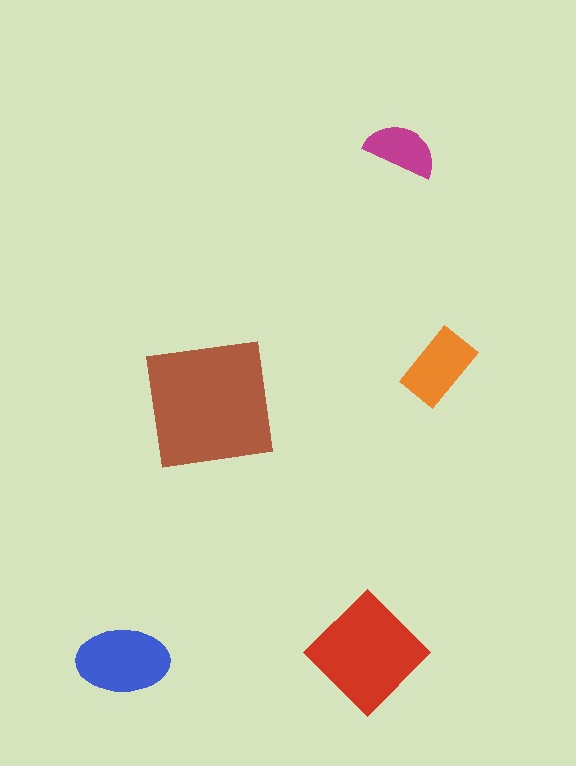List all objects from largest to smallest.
The brown square, the red diamond, the blue ellipse, the orange rectangle, the magenta semicircle.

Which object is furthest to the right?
The orange rectangle is rightmost.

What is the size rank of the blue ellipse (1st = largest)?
3rd.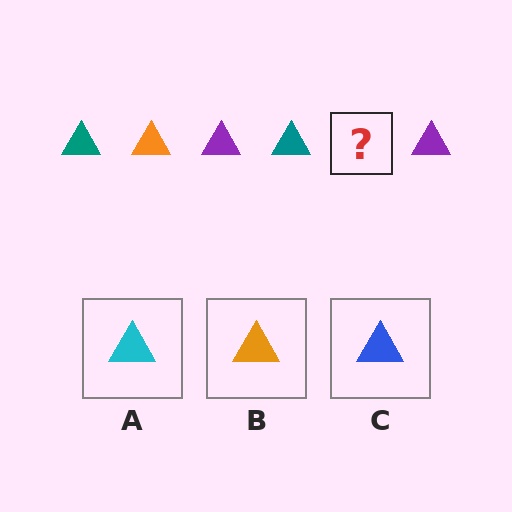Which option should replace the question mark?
Option B.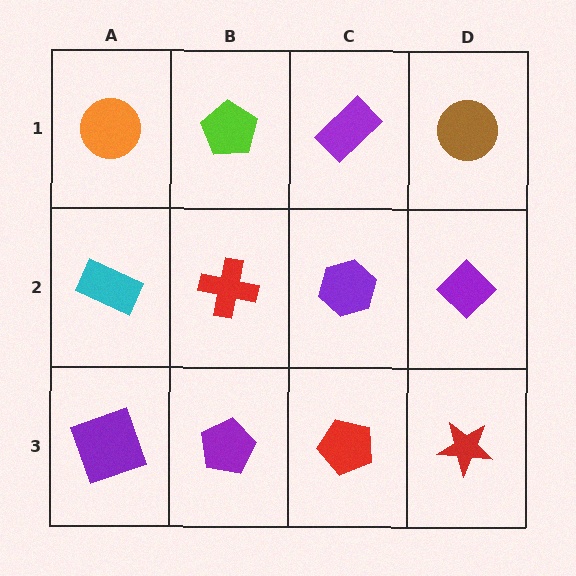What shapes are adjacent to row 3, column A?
A cyan rectangle (row 2, column A), a purple pentagon (row 3, column B).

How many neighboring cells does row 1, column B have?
3.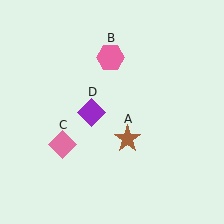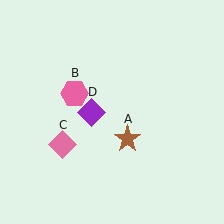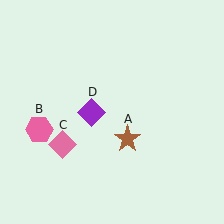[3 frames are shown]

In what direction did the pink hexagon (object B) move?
The pink hexagon (object B) moved down and to the left.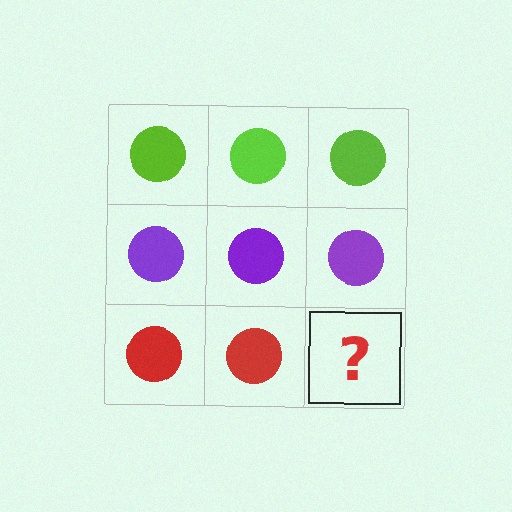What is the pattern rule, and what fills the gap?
The rule is that each row has a consistent color. The gap should be filled with a red circle.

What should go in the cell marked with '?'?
The missing cell should contain a red circle.